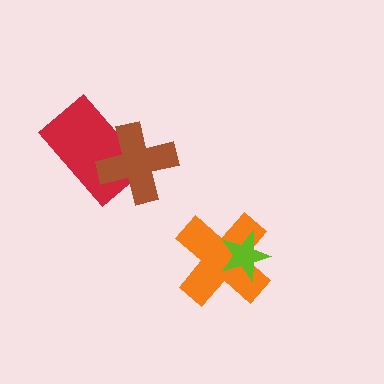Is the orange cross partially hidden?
Yes, it is partially covered by another shape.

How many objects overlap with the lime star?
1 object overlaps with the lime star.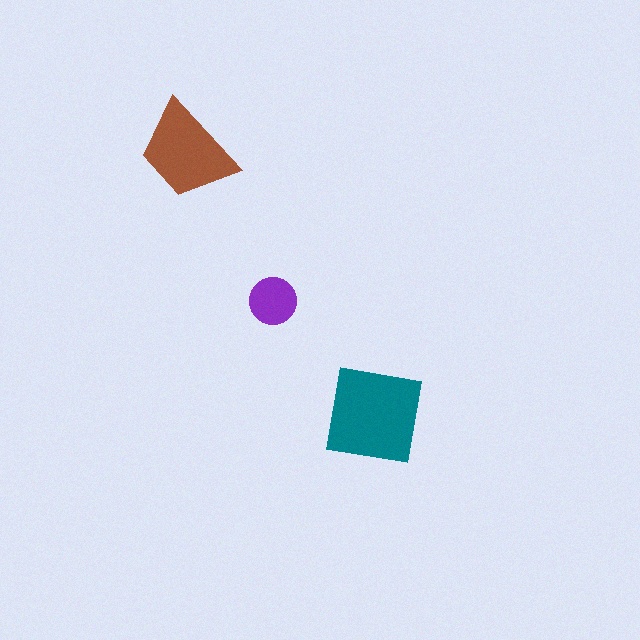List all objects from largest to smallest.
The teal square, the brown trapezoid, the purple circle.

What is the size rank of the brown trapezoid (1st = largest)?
2nd.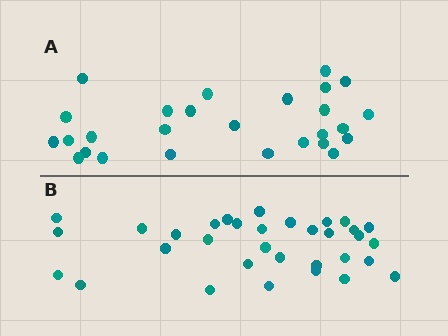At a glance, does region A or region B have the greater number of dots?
Region B (the bottom region) has more dots.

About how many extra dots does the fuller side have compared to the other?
Region B has about 6 more dots than region A.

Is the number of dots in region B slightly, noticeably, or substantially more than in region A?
Region B has only slightly more — the two regions are fairly close. The ratio is roughly 1.2 to 1.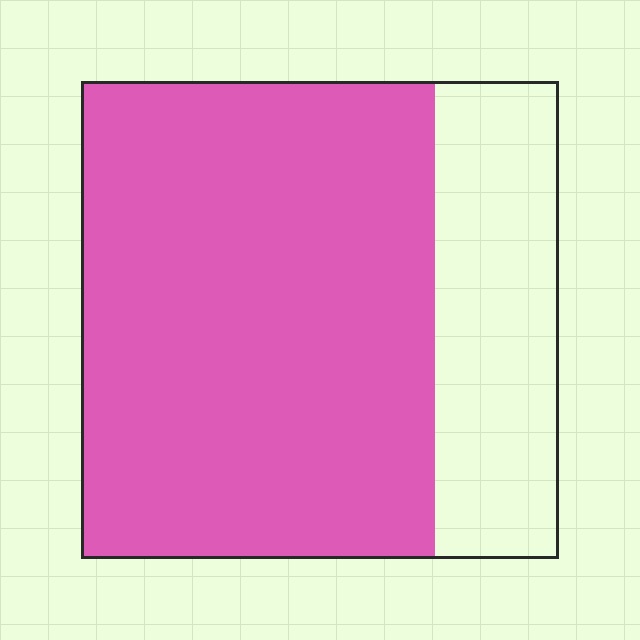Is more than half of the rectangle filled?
Yes.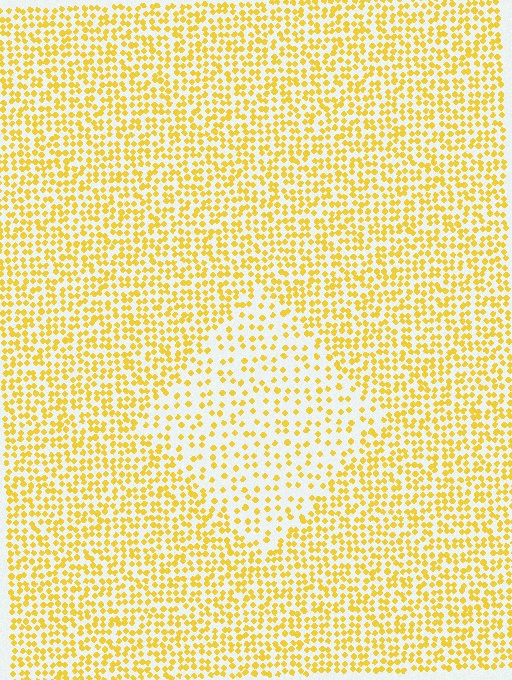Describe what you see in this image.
The image contains small yellow elements arranged at two different densities. A diamond-shaped region is visible where the elements are less densely packed than the surrounding area.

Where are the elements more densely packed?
The elements are more densely packed outside the diamond boundary.